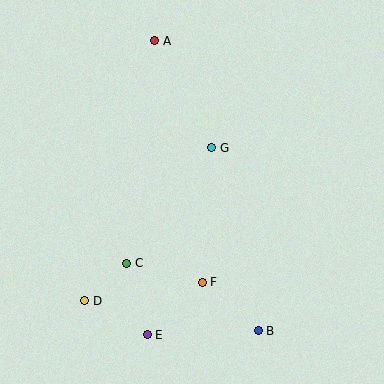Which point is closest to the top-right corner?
Point G is closest to the top-right corner.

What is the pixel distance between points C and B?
The distance between C and B is 148 pixels.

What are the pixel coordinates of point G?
Point G is at (212, 148).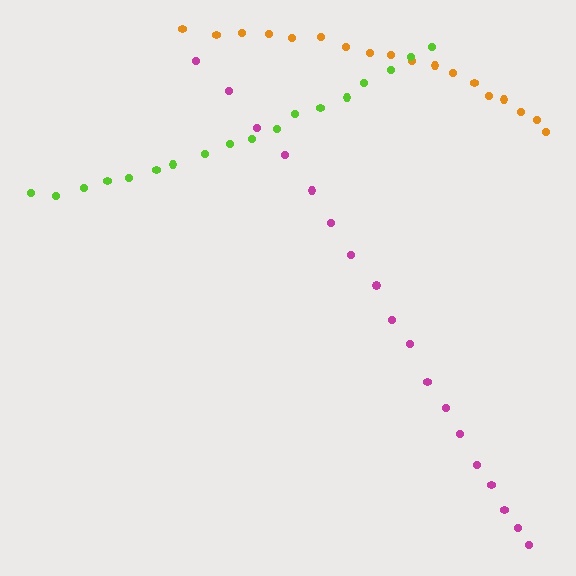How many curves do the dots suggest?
There are 3 distinct paths.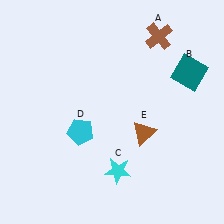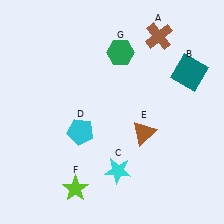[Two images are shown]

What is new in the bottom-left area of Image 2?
A lime star (F) was added in the bottom-left area of Image 2.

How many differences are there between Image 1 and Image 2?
There are 2 differences between the two images.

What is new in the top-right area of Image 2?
A green hexagon (G) was added in the top-right area of Image 2.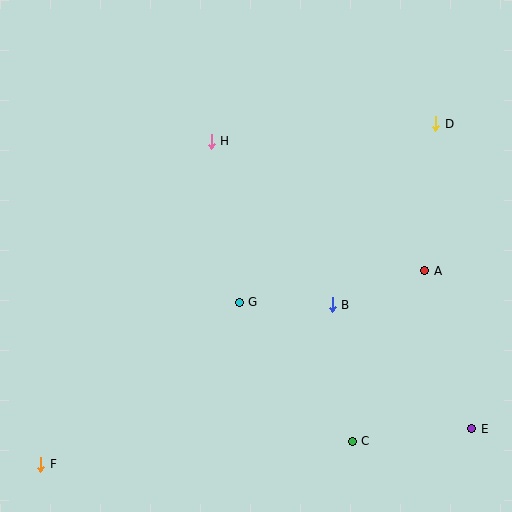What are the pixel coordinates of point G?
Point G is at (239, 302).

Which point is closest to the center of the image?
Point G at (239, 302) is closest to the center.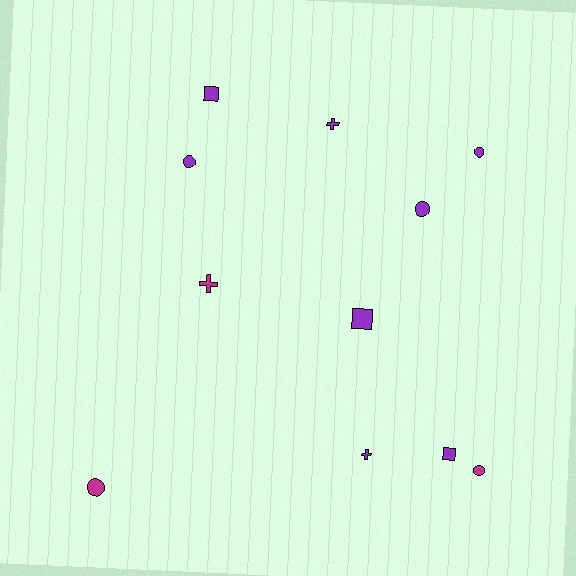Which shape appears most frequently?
Circle, with 5 objects.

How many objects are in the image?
There are 11 objects.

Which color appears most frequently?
Purple, with 8 objects.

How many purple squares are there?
There are 3 purple squares.